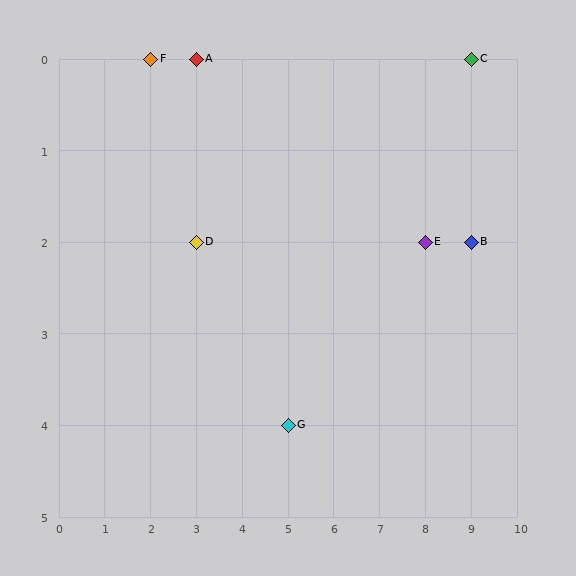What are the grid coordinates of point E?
Point E is at grid coordinates (8, 2).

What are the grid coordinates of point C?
Point C is at grid coordinates (9, 0).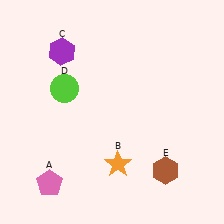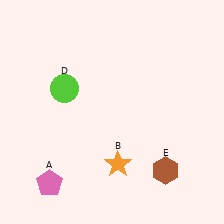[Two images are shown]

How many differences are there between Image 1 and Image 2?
There is 1 difference between the two images.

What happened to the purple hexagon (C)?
The purple hexagon (C) was removed in Image 2. It was in the top-left area of Image 1.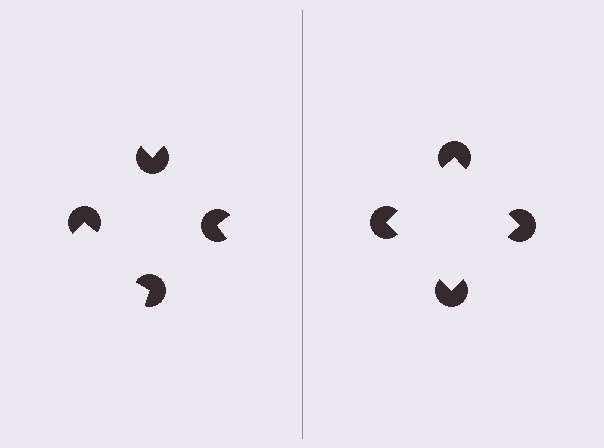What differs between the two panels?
The pac-man discs are positioned identically on both sides; only the wedge orientations differ. On the right they align to a square; on the left they are misaligned.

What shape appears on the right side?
An illusory square.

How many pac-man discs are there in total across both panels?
8 — 4 on each side.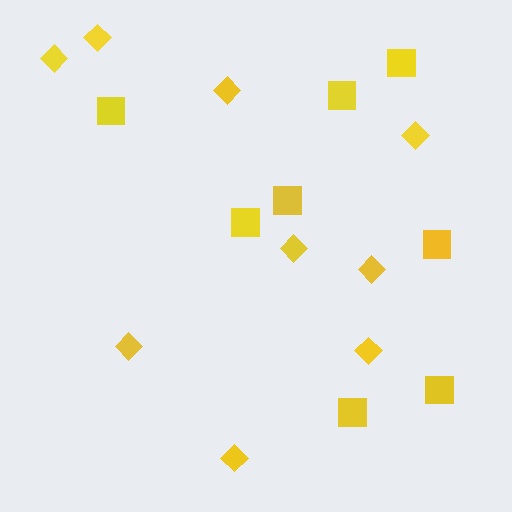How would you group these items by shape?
There are 2 groups: one group of squares (8) and one group of diamonds (9).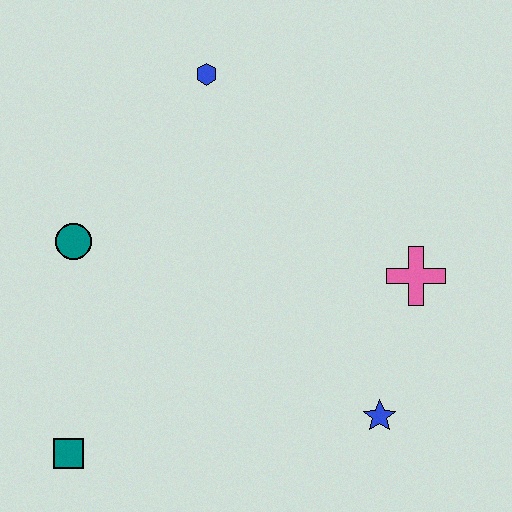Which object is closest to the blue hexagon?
The teal circle is closest to the blue hexagon.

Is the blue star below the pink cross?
Yes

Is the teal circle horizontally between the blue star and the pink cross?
No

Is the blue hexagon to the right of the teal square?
Yes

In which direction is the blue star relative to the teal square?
The blue star is to the right of the teal square.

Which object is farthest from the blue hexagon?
The teal square is farthest from the blue hexagon.